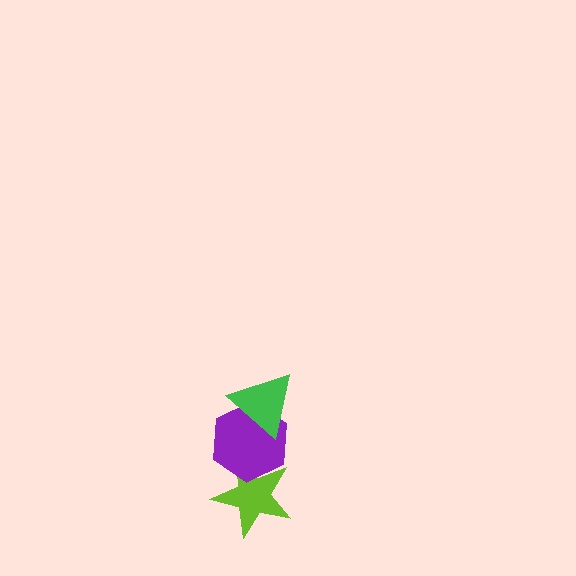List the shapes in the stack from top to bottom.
From top to bottom: the green triangle, the purple hexagon, the lime star.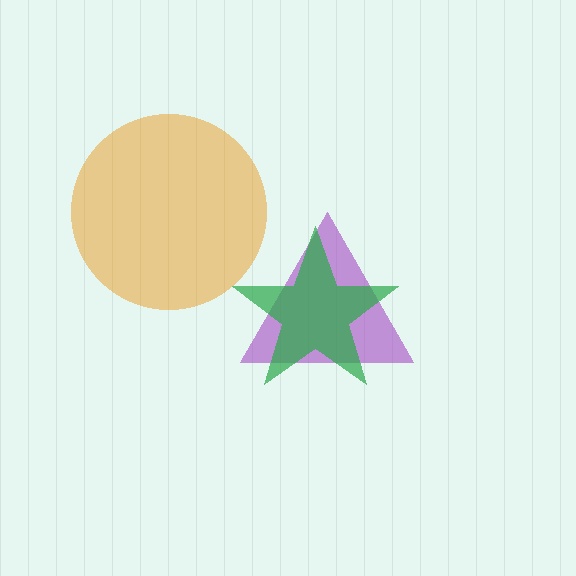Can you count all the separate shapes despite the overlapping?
Yes, there are 3 separate shapes.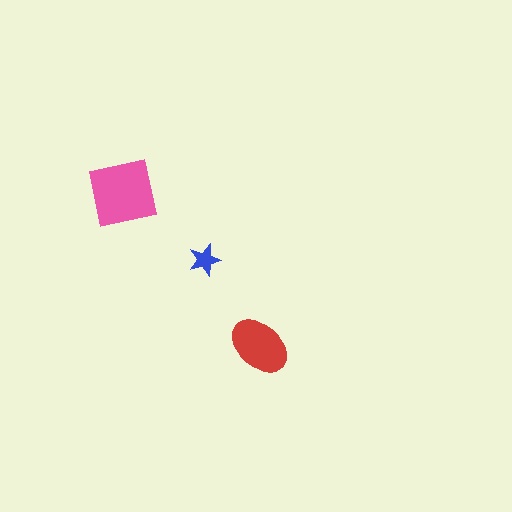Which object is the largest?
The pink square.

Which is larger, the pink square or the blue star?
The pink square.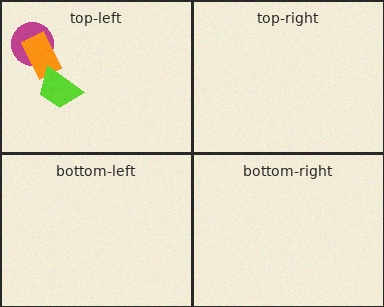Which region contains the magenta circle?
The top-left region.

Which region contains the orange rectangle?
The top-left region.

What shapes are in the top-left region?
The magenta circle, the orange rectangle, the lime trapezoid.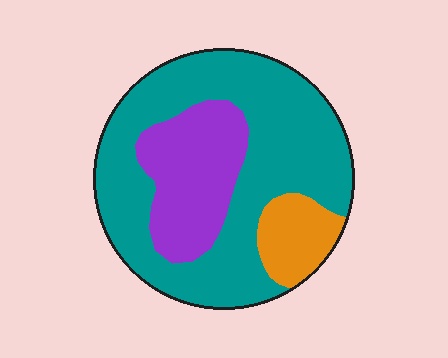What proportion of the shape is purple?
Purple takes up between a sixth and a third of the shape.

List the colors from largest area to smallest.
From largest to smallest: teal, purple, orange.